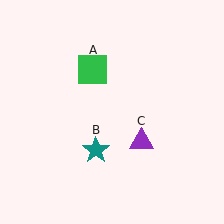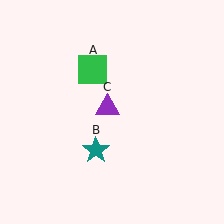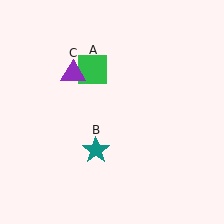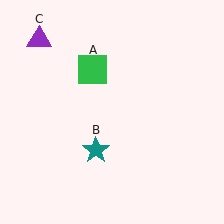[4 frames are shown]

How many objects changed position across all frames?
1 object changed position: purple triangle (object C).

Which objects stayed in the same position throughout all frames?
Green square (object A) and teal star (object B) remained stationary.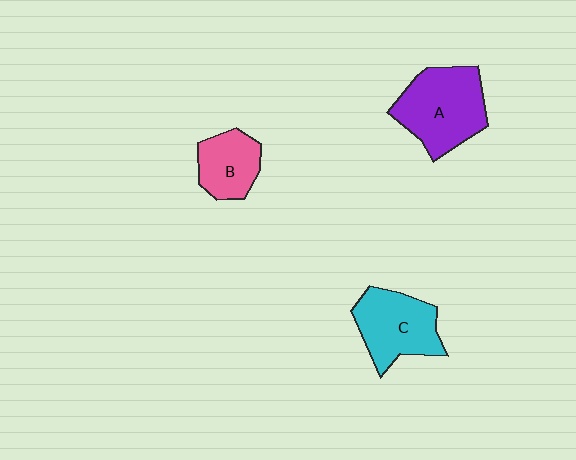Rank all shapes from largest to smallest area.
From largest to smallest: A (purple), C (cyan), B (pink).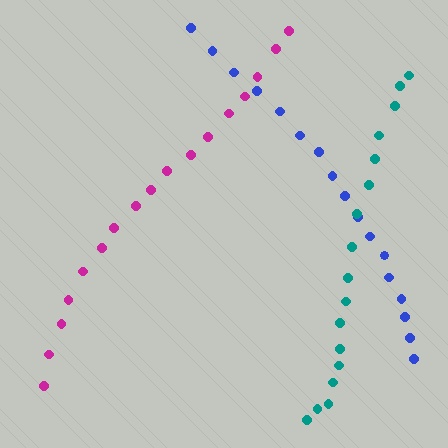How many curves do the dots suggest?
There are 3 distinct paths.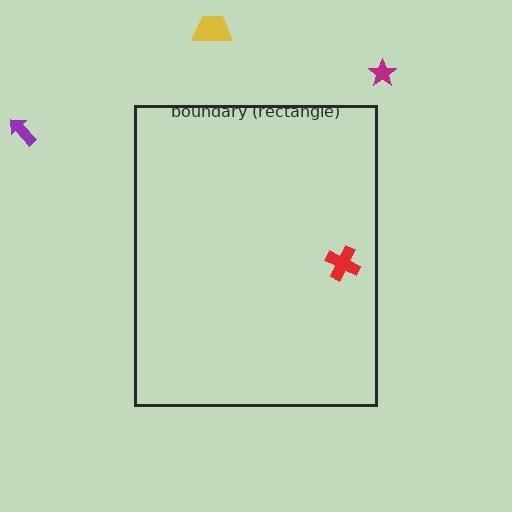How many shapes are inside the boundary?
1 inside, 3 outside.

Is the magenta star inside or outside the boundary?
Outside.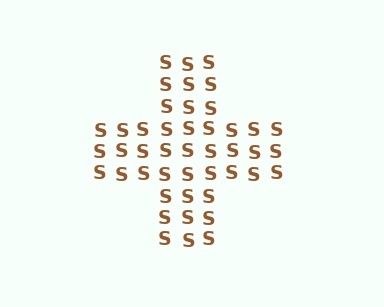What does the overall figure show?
The overall figure shows a cross.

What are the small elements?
The small elements are letter S's.